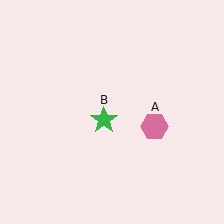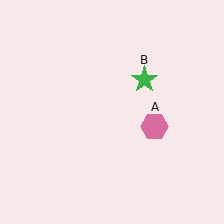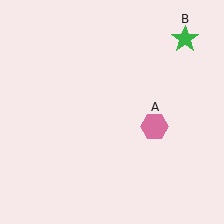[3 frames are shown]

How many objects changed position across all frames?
1 object changed position: green star (object B).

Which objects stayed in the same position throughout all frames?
Pink hexagon (object A) remained stationary.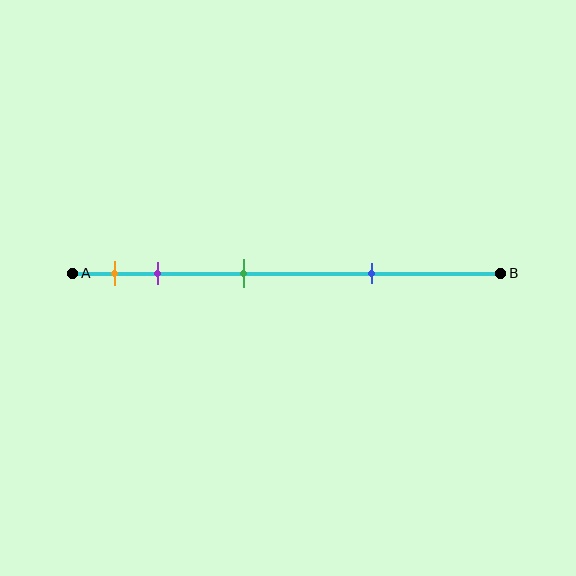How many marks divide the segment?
There are 4 marks dividing the segment.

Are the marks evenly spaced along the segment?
No, the marks are not evenly spaced.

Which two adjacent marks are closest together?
The orange and purple marks are the closest adjacent pair.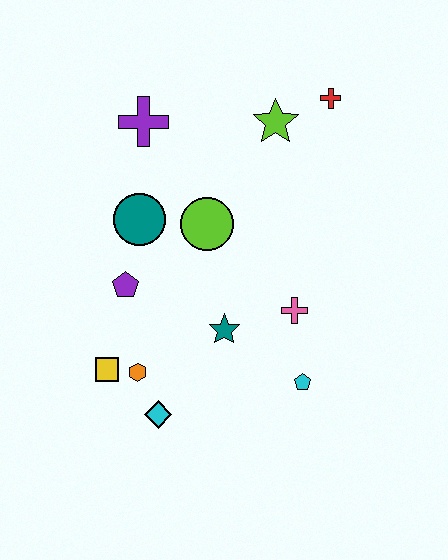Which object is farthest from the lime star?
The cyan diamond is farthest from the lime star.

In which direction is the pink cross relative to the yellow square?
The pink cross is to the right of the yellow square.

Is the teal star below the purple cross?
Yes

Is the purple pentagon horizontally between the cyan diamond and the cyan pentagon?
No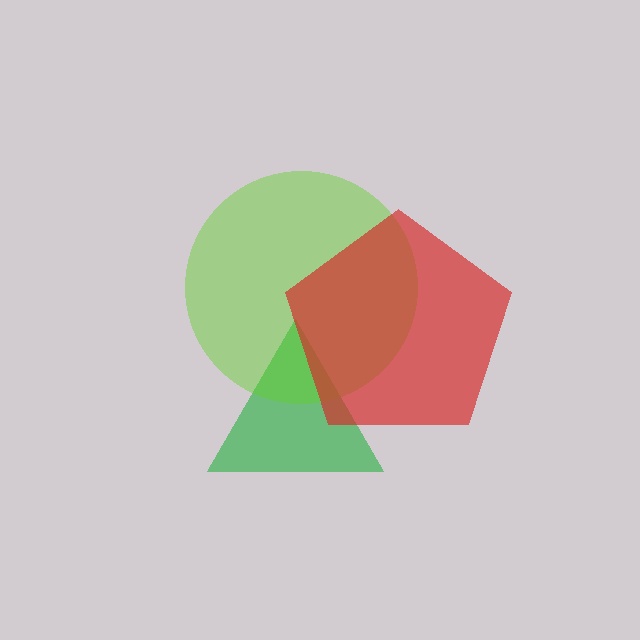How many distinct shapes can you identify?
There are 3 distinct shapes: a green triangle, a lime circle, a red pentagon.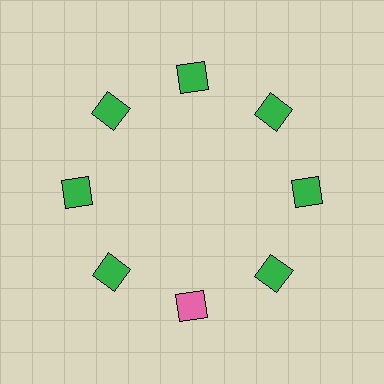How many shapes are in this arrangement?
There are 8 shapes arranged in a ring pattern.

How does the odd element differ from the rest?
It has a different color: pink instead of green.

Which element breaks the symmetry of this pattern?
The pink square at roughly the 6 o'clock position breaks the symmetry. All other shapes are green squares.